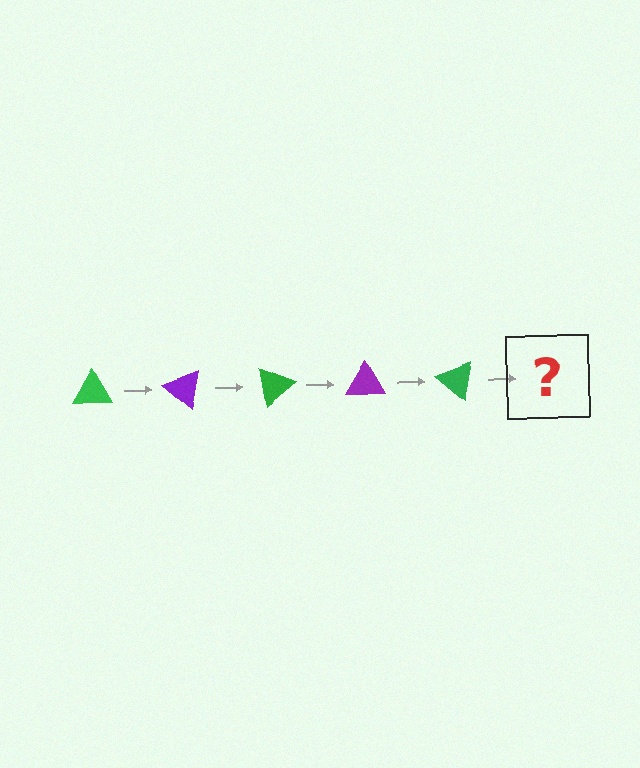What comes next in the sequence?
The next element should be a purple triangle, rotated 200 degrees from the start.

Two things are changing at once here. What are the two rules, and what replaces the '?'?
The two rules are that it rotates 40 degrees each step and the color cycles through green and purple. The '?' should be a purple triangle, rotated 200 degrees from the start.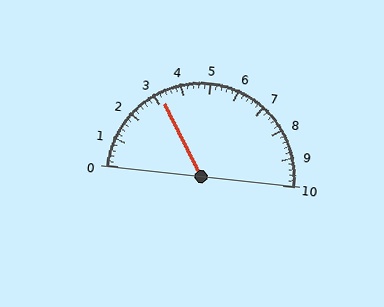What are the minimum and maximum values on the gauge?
The gauge ranges from 0 to 10.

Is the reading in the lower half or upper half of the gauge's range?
The reading is in the lower half of the range (0 to 10).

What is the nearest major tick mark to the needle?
The nearest major tick mark is 3.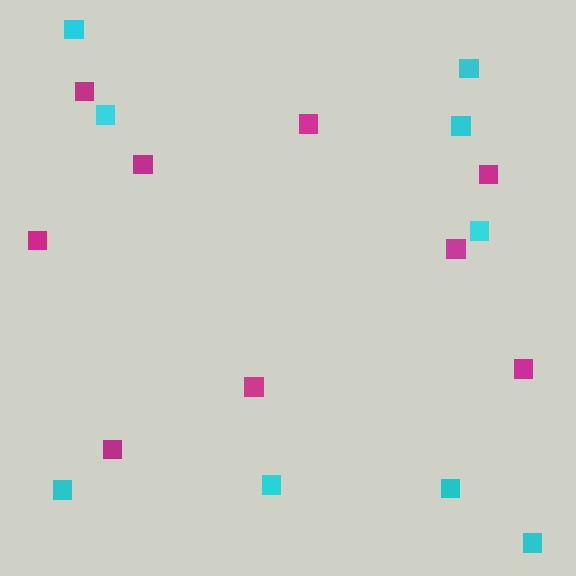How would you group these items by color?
There are 2 groups: one group of cyan squares (9) and one group of magenta squares (9).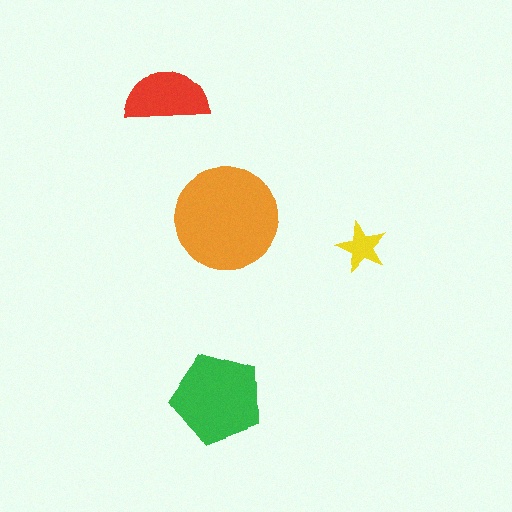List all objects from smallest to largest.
The yellow star, the red semicircle, the green pentagon, the orange circle.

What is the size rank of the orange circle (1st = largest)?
1st.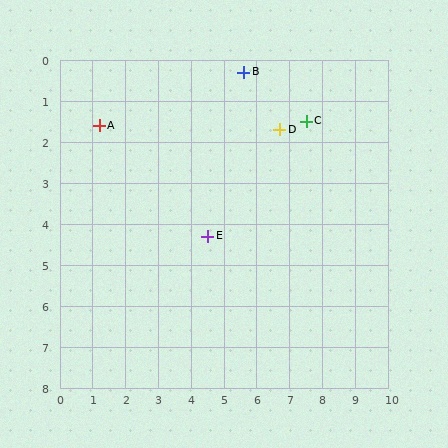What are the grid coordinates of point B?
Point B is at approximately (5.6, 0.3).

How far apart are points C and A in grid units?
Points C and A are about 6.3 grid units apart.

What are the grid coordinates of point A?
Point A is at approximately (1.2, 1.6).